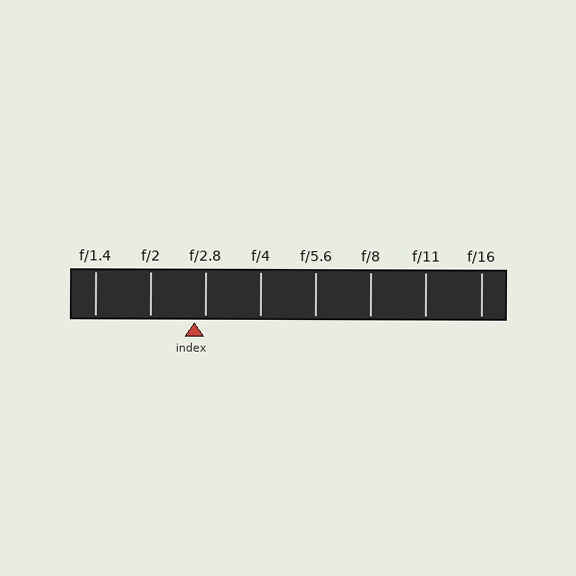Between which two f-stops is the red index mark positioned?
The index mark is between f/2 and f/2.8.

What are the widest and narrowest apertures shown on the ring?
The widest aperture shown is f/1.4 and the narrowest is f/16.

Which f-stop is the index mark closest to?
The index mark is closest to f/2.8.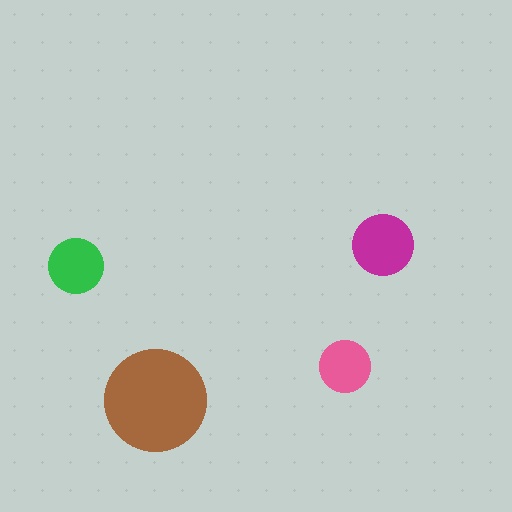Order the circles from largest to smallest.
the brown one, the magenta one, the green one, the pink one.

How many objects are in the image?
There are 4 objects in the image.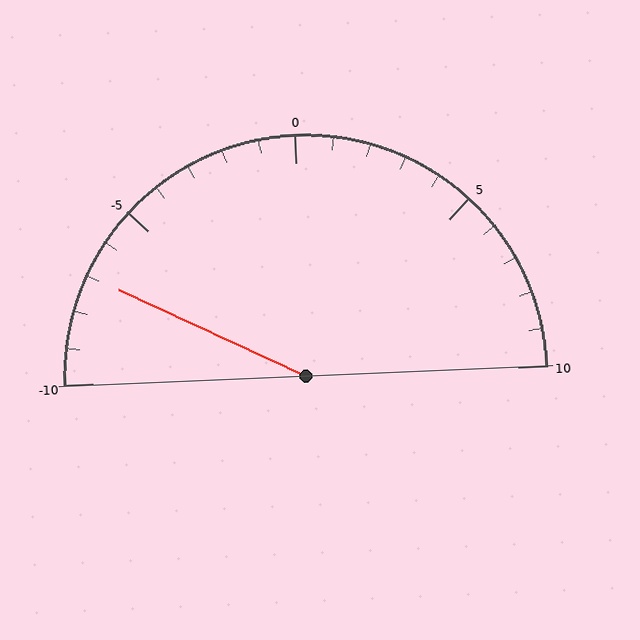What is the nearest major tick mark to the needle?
The nearest major tick mark is -5.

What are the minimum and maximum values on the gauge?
The gauge ranges from -10 to 10.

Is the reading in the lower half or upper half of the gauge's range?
The reading is in the lower half of the range (-10 to 10).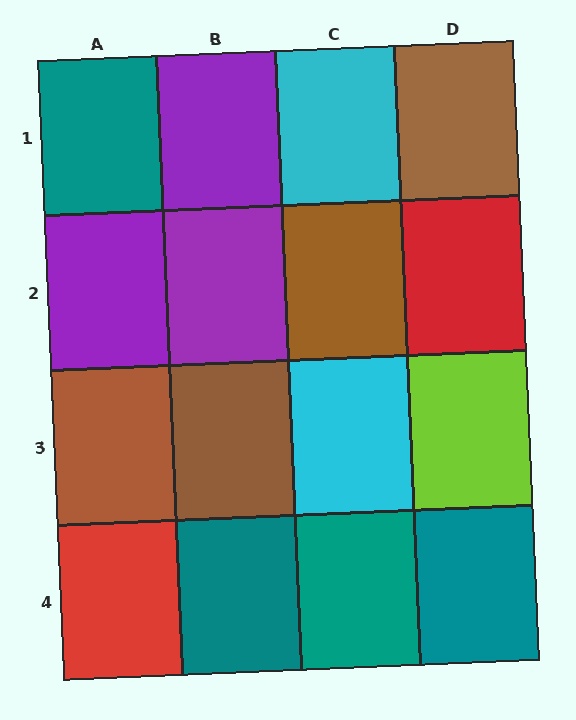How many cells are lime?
1 cell is lime.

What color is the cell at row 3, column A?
Brown.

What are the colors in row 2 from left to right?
Purple, purple, brown, red.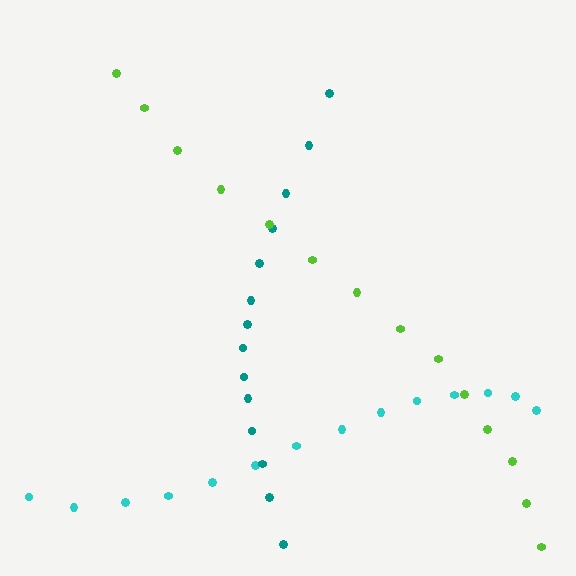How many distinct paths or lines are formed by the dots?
There are 3 distinct paths.